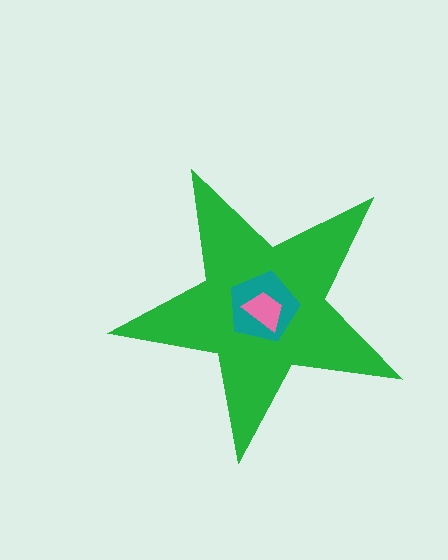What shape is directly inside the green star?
The teal pentagon.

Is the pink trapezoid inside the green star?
Yes.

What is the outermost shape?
The green star.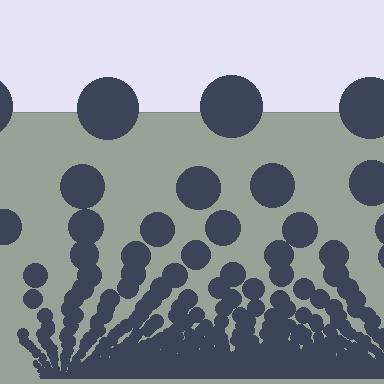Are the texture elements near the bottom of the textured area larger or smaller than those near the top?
Smaller. The gradient is inverted — elements near the bottom are smaller and denser.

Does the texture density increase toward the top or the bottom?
Density increases toward the bottom.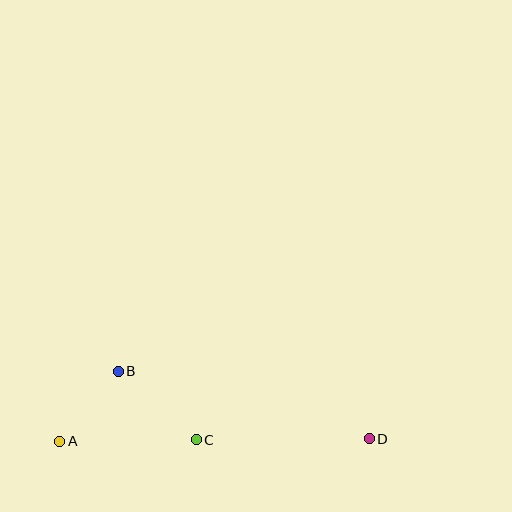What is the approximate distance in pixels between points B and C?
The distance between B and C is approximately 103 pixels.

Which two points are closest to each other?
Points A and B are closest to each other.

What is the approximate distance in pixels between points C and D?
The distance between C and D is approximately 173 pixels.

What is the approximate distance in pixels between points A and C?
The distance between A and C is approximately 136 pixels.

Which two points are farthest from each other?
Points A and D are farthest from each other.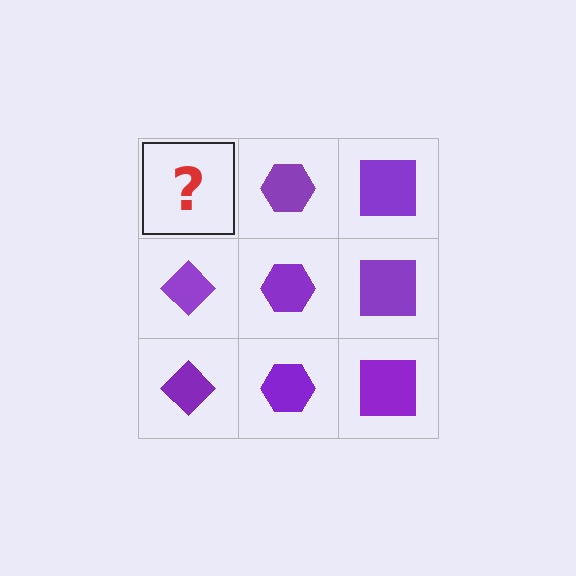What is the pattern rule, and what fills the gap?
The rule is that each column has a consistent shape. The gap should be filled with a purple diamond.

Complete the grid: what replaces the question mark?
The question mark should be replaced with a purple diamond.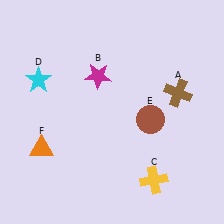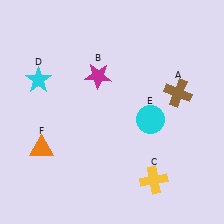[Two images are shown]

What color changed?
The circle (E) changed from brown in Image 1 to cyan in Image 2.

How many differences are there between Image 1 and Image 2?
There is 1 difference between the two images.